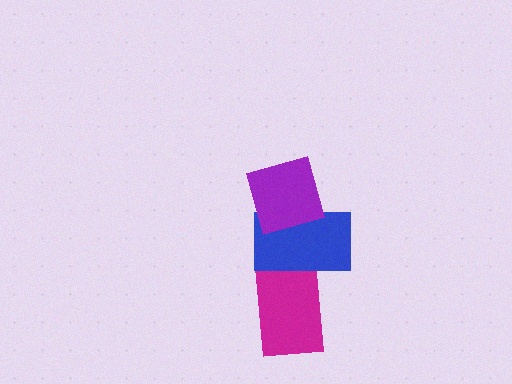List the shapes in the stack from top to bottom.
From top to bottom: the purple diamond, the blue rectangle, the magenta rectangle.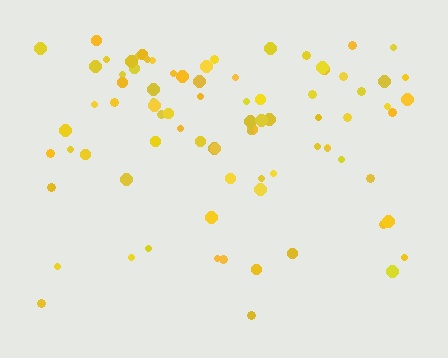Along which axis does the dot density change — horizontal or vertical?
Vertical.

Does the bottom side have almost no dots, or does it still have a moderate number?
Still a moderate number, just noticeably fewer than the top.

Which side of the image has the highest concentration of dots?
The top.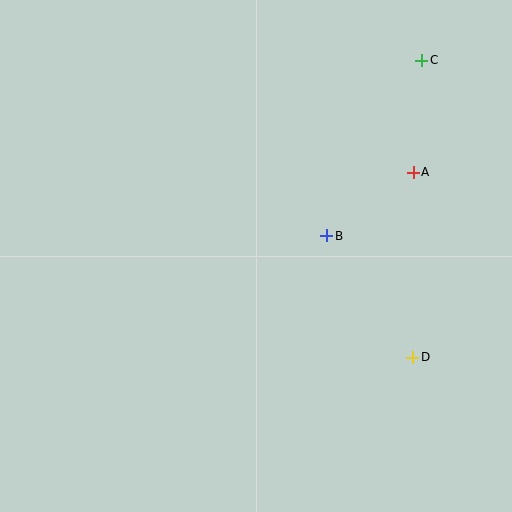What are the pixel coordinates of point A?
Point A is at (413, 172).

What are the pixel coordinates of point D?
Point D is at (413, 357).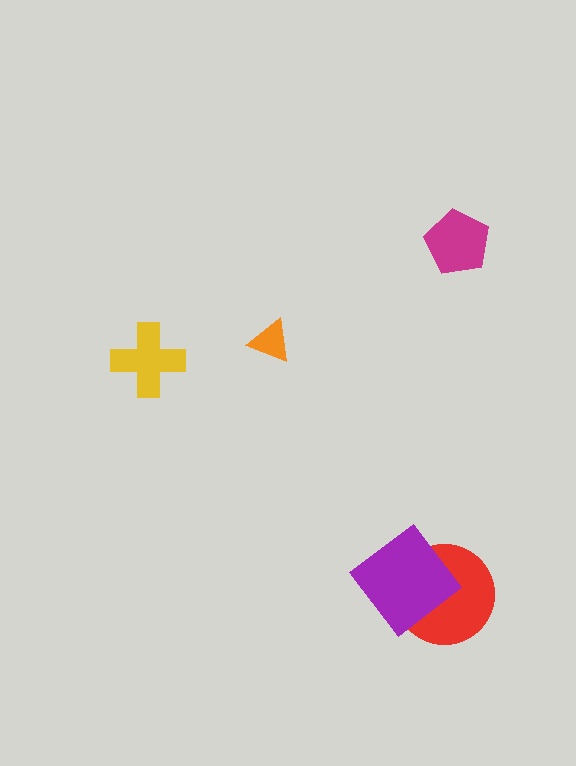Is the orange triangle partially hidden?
No, no other shape covers it.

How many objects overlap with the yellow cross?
0 objects overlap with the yellow cross.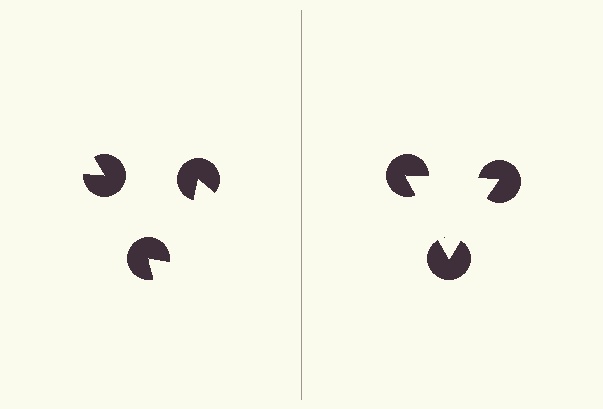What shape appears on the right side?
An illusory triangle.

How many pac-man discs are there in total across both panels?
6 — 3 on each side.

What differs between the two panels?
The pac-man discs are positioned identically on both sides; only the wedge orientations differ. On the right they align to a triangle; on the left they are misaligned.